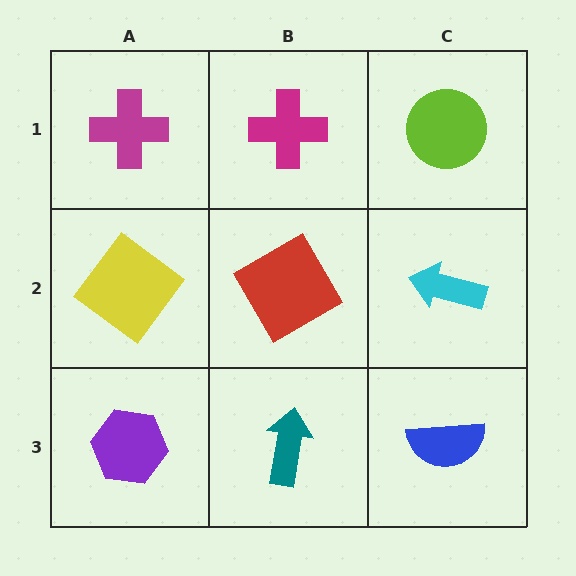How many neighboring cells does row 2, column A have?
3.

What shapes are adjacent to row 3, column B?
A red square (row 2, column B), a purple hexagon (row 3, column A), a blue semicircle (row 3, column C).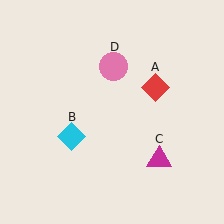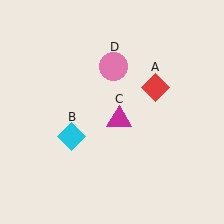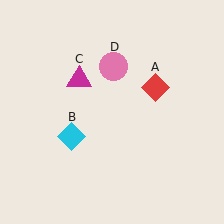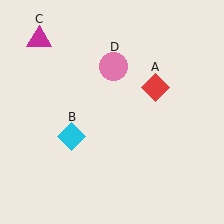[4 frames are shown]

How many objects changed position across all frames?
1 object changed position: magenta triangle (object C).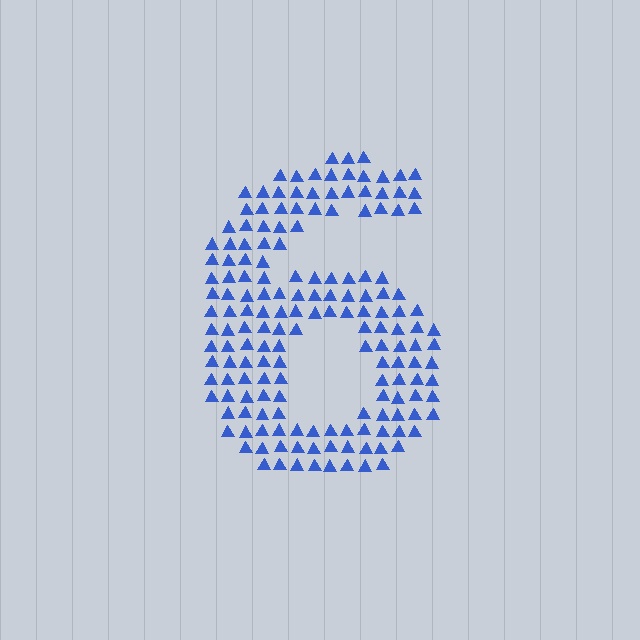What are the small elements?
The small elements are triangles.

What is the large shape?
The large shape is the digit 6.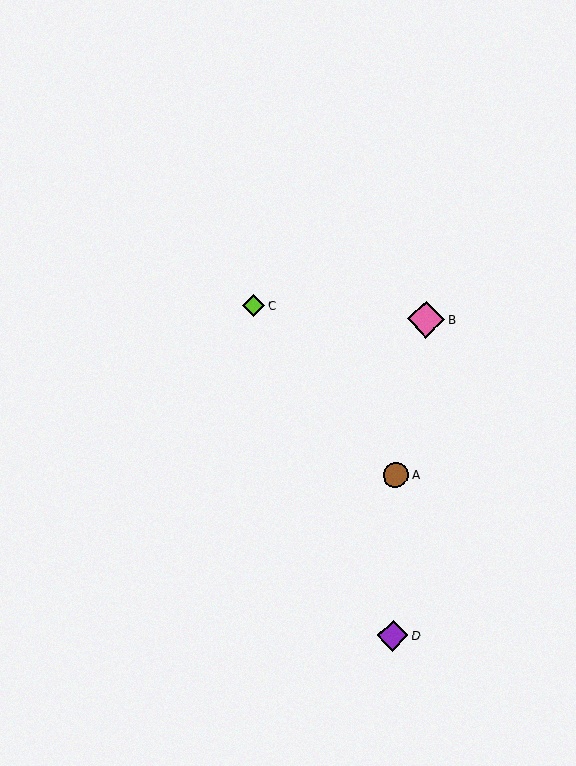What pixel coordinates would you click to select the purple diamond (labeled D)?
Click at (393, 636) to select the purple diamond D.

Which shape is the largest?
The pink diamond (labeled B) is the largest.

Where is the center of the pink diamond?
The center of the pink diamond is at (426, 319).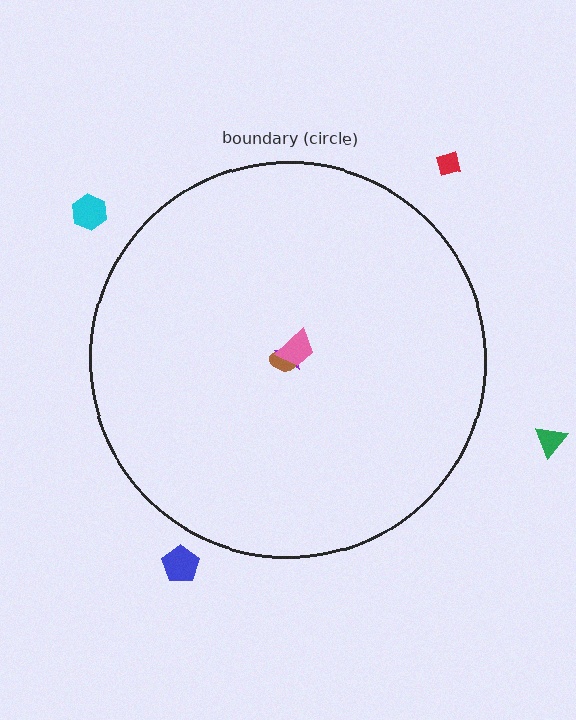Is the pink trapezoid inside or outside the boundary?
Inside.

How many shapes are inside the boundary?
3 inside, 4 outside.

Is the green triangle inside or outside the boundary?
Outside.